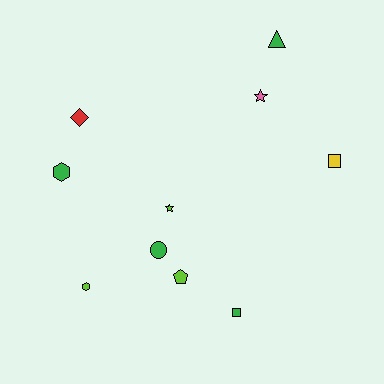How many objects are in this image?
There are 10 objects.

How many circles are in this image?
There is 1 circle.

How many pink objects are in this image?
There is 1 pink object.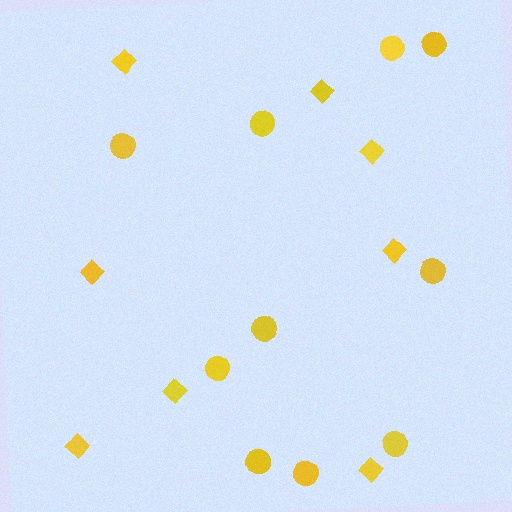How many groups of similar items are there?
There are 2 groups: one group of diamonds (8) and one group of circles (10).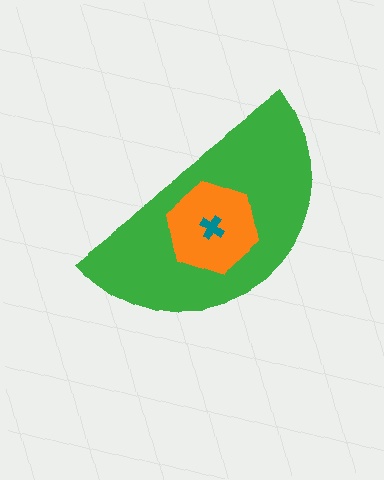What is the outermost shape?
The green semicircle.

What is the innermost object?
The teal cross.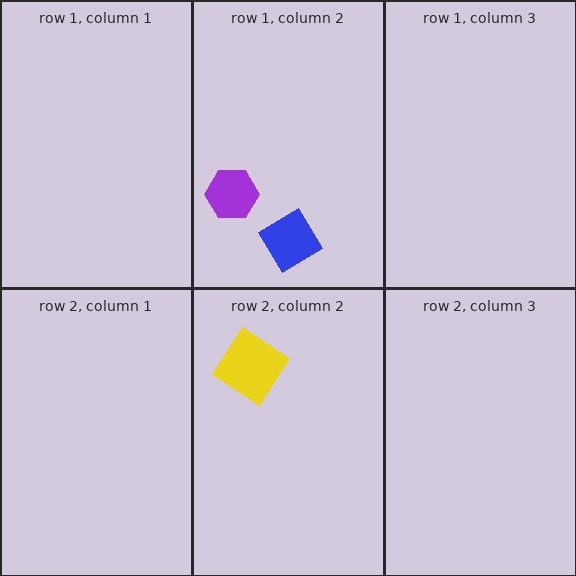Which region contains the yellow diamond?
The row 2, column 2 region.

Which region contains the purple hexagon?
The row 1, column 2 region.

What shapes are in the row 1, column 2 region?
The purple hexagon, the blue diamond.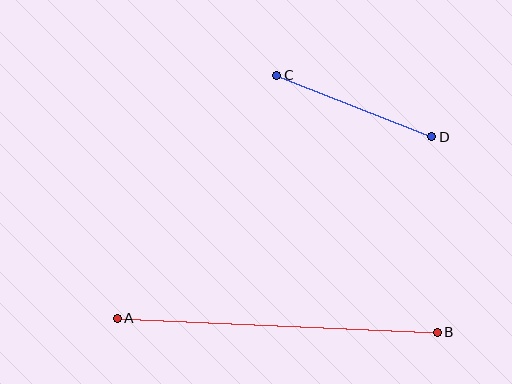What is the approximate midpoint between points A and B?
The midpoint is at approximately (277, 325) pixels.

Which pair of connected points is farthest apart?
Points A and B are farthest apart.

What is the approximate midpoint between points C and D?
The midpoint is at approximately (354, 106) pixels.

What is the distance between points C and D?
The distance is approximately 167 pixels.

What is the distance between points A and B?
The distance is approximately 320 pixels.